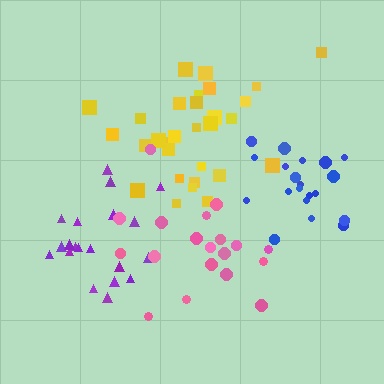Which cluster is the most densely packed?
Purple.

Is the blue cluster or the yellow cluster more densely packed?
Yellow.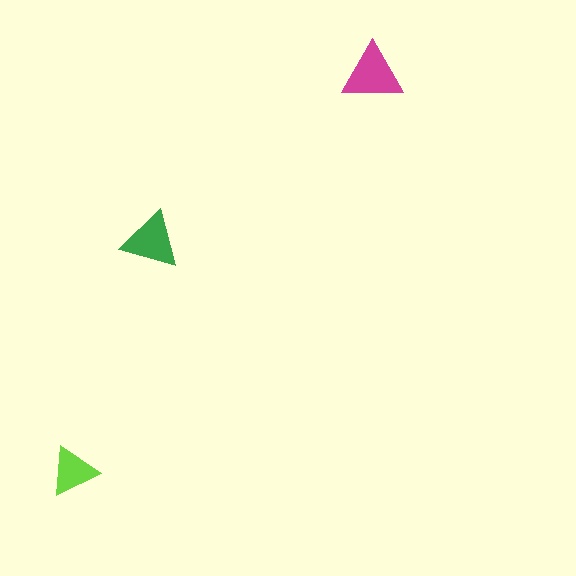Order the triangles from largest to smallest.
the magenta one, the green one, the lime one.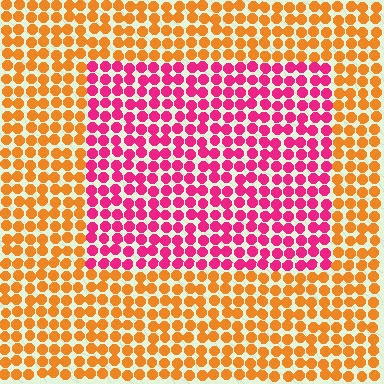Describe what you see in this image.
The image is filled with small orange elements in a uniform arrangement. A rectangle-shaped region is visible where the elements are tinted to a slightly different hue, forming a subtle color boundary.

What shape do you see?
I see a rectangle.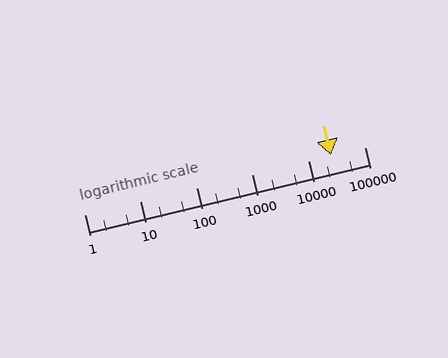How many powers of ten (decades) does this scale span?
The scale spans 5 decades, from 1 to 100000.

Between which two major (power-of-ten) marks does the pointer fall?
The pointer is between 10000 and 100000.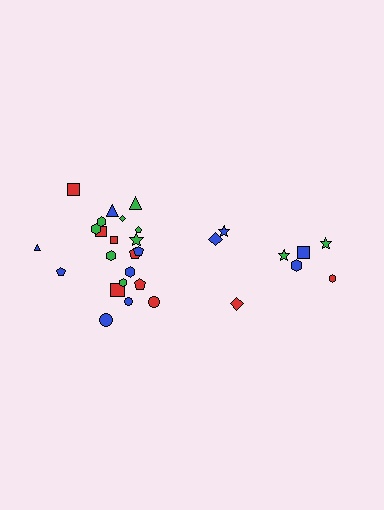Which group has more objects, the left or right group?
The left group.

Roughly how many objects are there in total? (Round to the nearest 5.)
Roughly 30 objects in total.